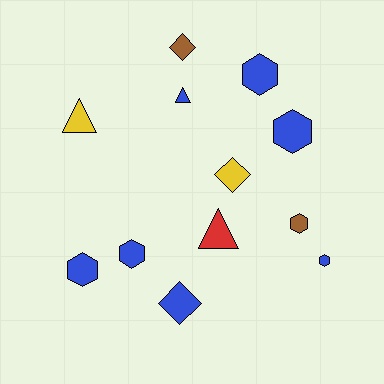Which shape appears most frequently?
Hexagon, with 6 objects.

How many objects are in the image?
There are 12 objects.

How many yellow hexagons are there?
There are no yellow hexagons.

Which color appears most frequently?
Blue, with 7 objects.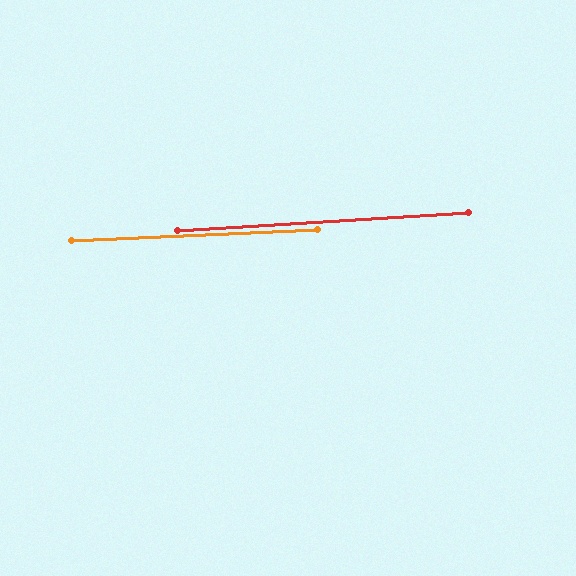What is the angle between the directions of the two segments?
Approximately 1 degree.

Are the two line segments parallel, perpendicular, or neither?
Parallel — their directions differ by only 1.2°.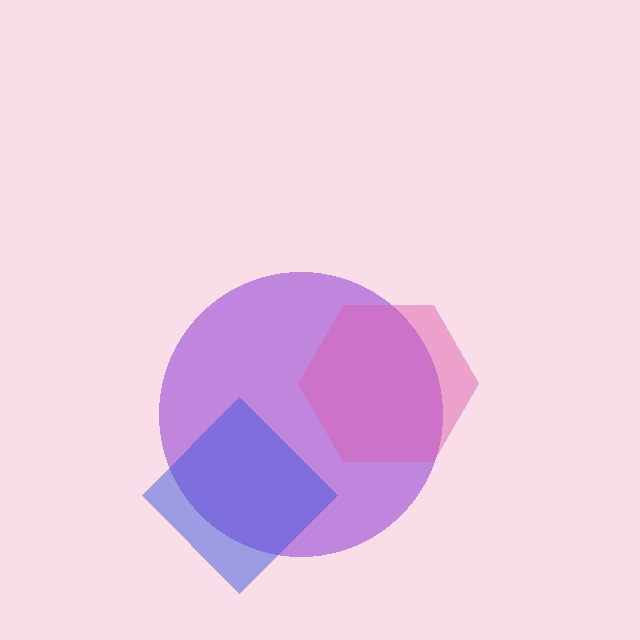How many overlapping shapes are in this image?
There are 3 overlapping shapes in the image.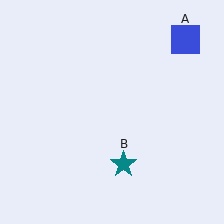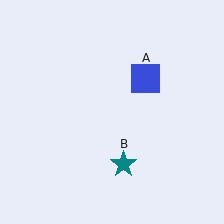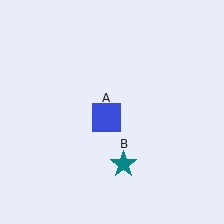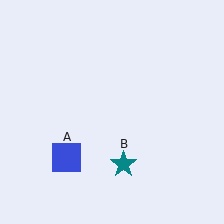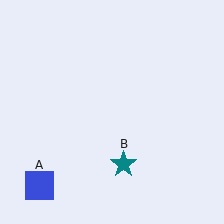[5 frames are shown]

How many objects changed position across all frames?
1 object changed position: blue square (object A).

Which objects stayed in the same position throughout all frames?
Teal star (object B) remained stationary.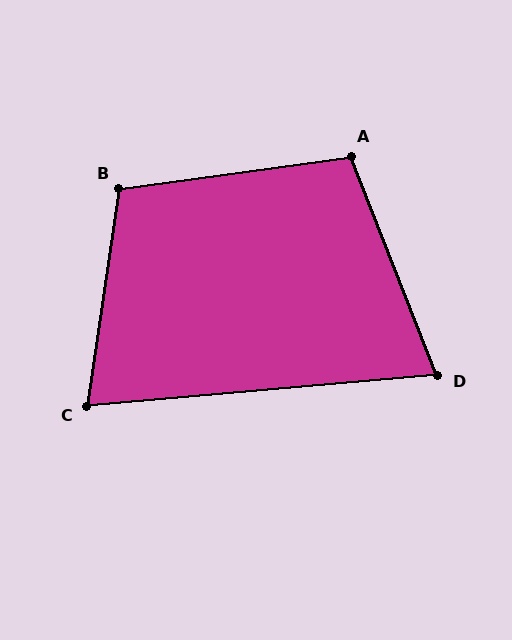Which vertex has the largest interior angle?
B, at approximately 106 degrees.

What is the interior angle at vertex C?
Approximately 77 degrees (acute).